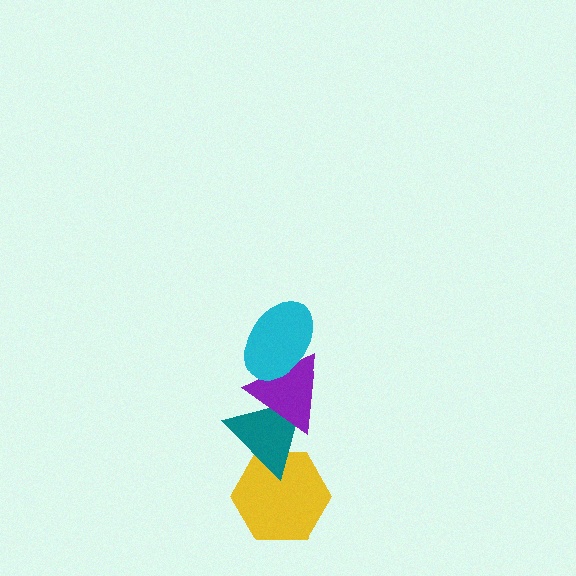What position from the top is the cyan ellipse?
The cyan ellipse is 1st from the top.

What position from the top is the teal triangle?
The teal triangle is 3rd from the top.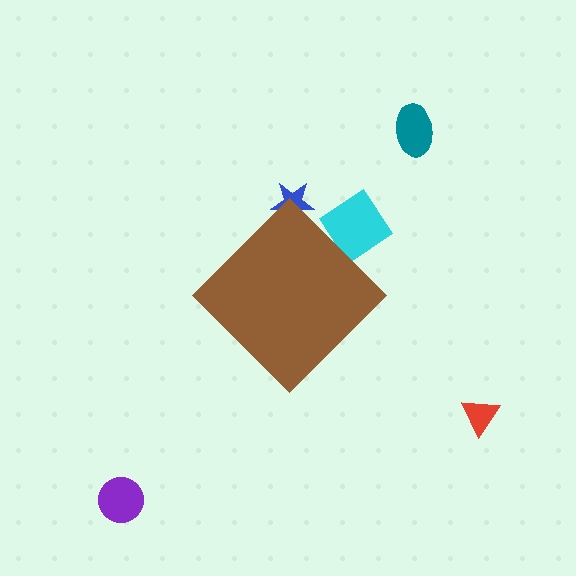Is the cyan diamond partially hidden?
Yes, the cyan diamond is partially hidden behind the brown diamond.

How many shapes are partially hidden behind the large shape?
2 shapes are partially hidden.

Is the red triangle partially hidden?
No, the red triangle is fully visible.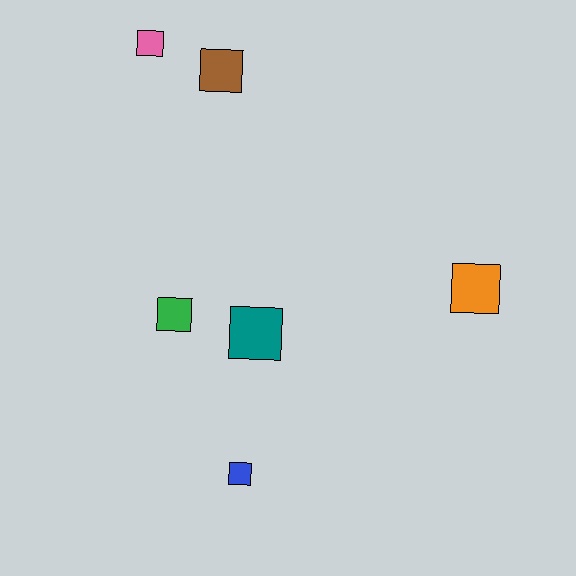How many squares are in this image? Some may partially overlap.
There are 6 squares.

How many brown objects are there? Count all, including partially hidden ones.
There is 1 brown object.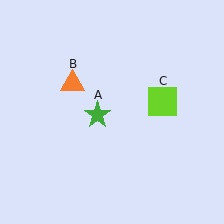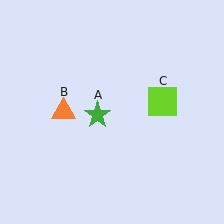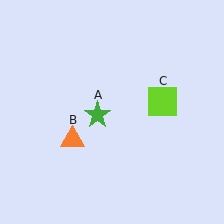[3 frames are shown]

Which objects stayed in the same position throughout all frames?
Green star (object A) and lime square (object C) remained stationary.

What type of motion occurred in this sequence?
The orange triangle (object B) rotated counterclockwise around the center of the scene.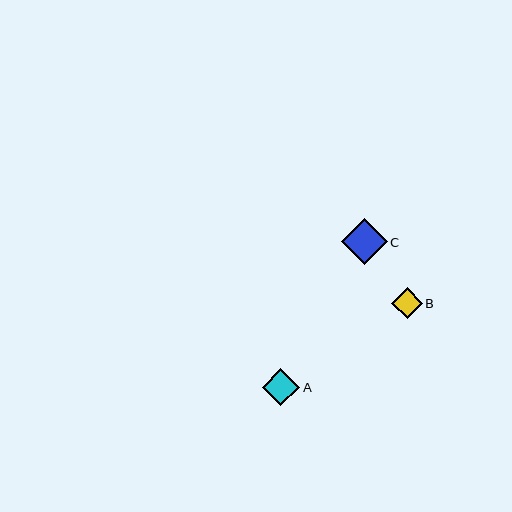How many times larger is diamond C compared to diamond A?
Diamond C is approximately 1.2 times the size of diamond A.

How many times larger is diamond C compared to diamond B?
Diamond C is approximately 1.5 times the size of diamond B.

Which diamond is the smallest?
Diamond B is the smallest with a size of approximately 31 pixels.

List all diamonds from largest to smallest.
From largest to smallest: C, A, B.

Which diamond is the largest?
Diamond C is the largest with a size of approximately 46 pixels.